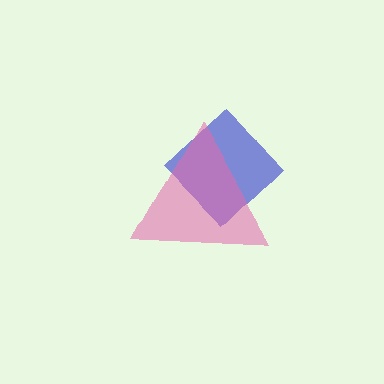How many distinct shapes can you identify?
There are 2 distinct shapes: a blue diamond, a pink triangle.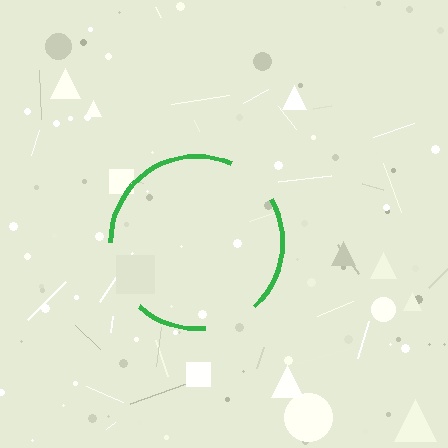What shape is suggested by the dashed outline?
The dashed outline suggests a circle.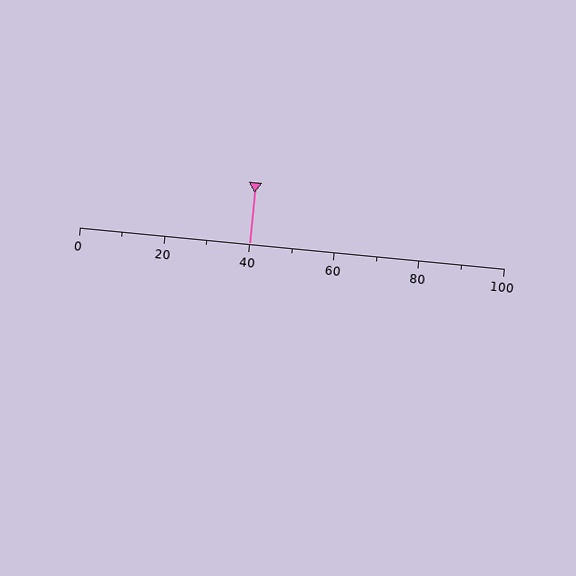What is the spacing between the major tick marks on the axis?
The major ticks are spaced 20 apart.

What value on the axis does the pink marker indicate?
The marker indicates approximately 40.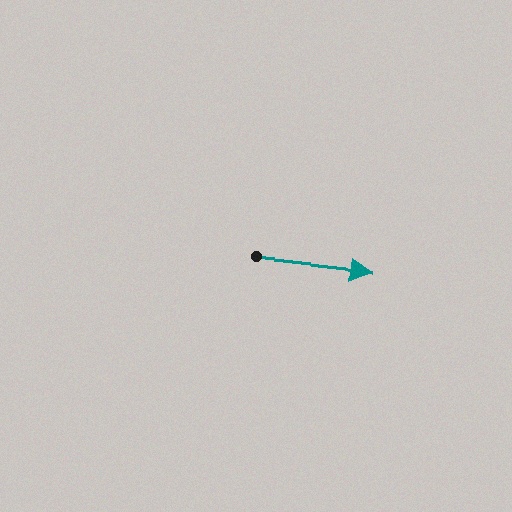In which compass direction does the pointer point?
East.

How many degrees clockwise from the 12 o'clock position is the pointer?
Approximately 96 degrees.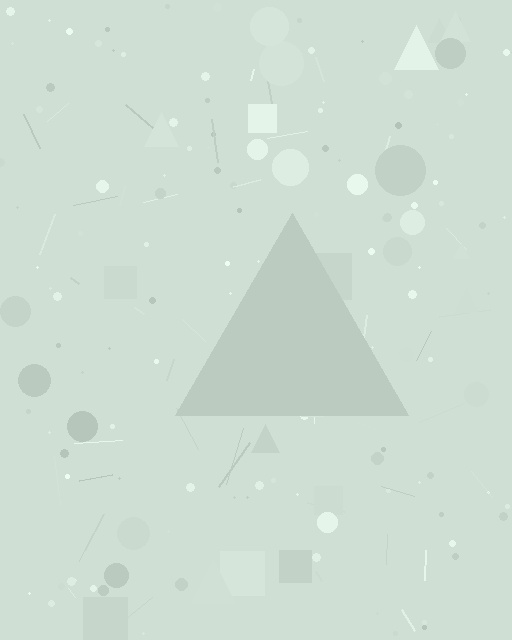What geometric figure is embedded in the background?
A triangle is embedded in the background.